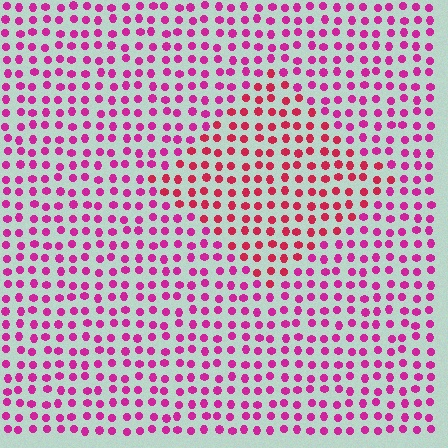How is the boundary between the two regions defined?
The boundary is defined purely by a slight shift in hue (about 28 degrees). Spacing, size, and orientation are identical on both sides.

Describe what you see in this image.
The image is filled with small magenta elements in a uniform arrangement. A diamond-shaped region is visible where the elements are tinted to a slightly different hue, forming a subtle color boundary.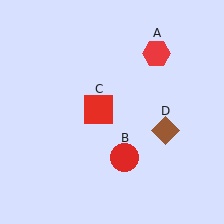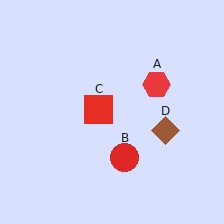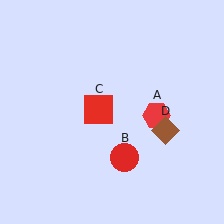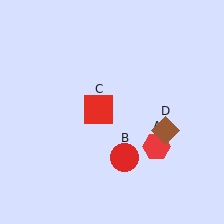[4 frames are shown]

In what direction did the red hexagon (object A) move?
The red hexagon (object A) moved down.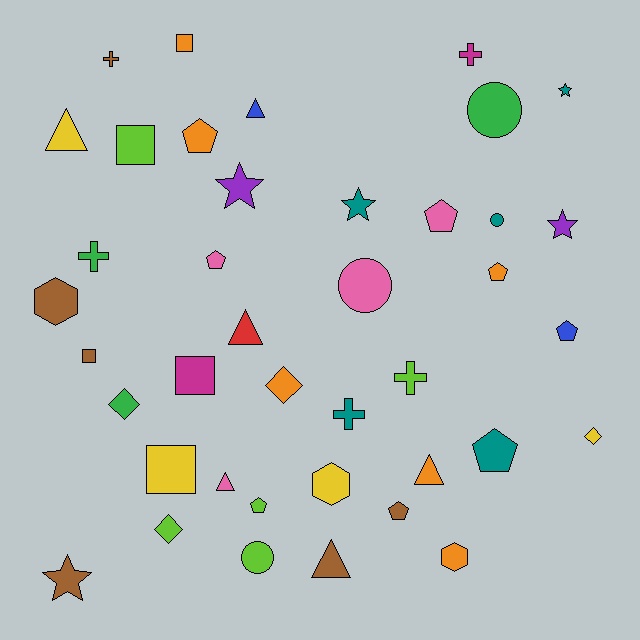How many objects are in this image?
There are 40 objects.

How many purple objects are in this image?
There are 2 purple objects.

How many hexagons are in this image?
There are 3 hexagons.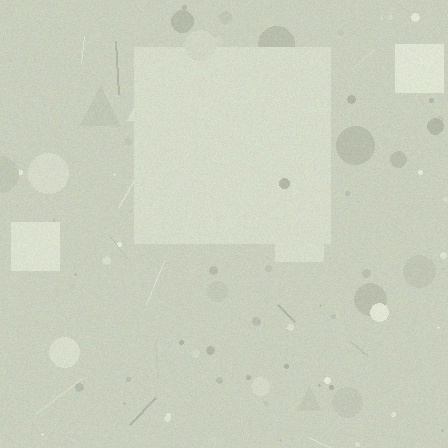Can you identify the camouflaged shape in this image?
The camouflaged shape is a square.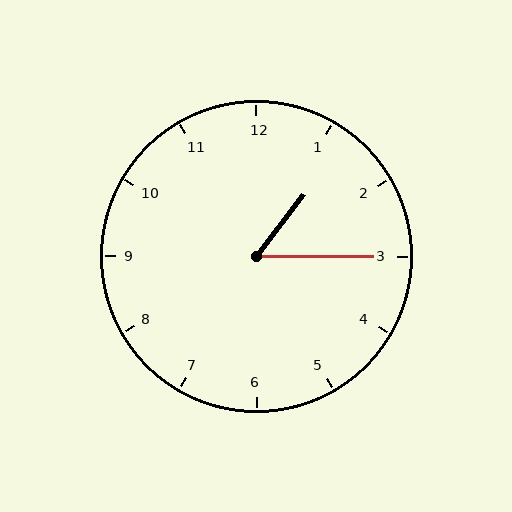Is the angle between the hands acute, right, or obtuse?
It is acute.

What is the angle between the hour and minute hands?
Approximately 52 degrees.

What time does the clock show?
1:15.